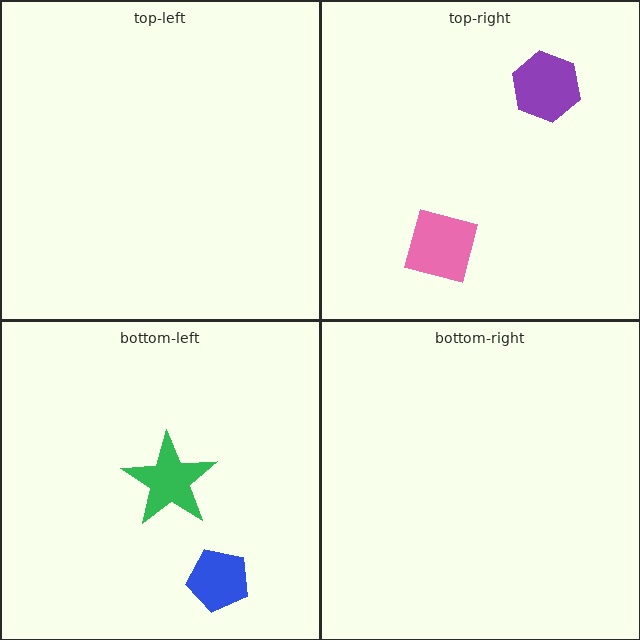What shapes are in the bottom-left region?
The blue pentagon, the green star.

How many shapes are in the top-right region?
2.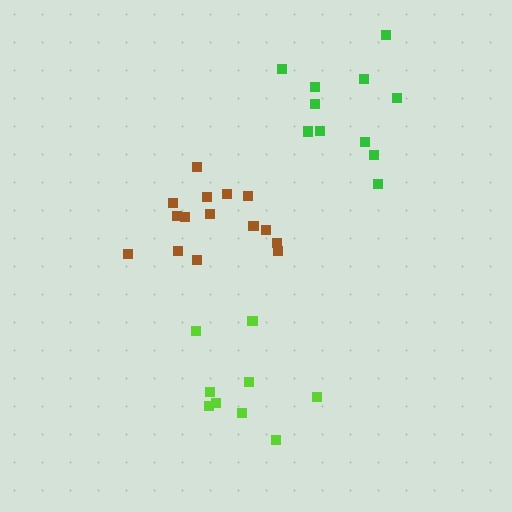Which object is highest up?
The green cluster is topmost.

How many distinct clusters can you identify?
There are 3 distinct clusters.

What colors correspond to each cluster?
The clusters are colored: lime, green, brown.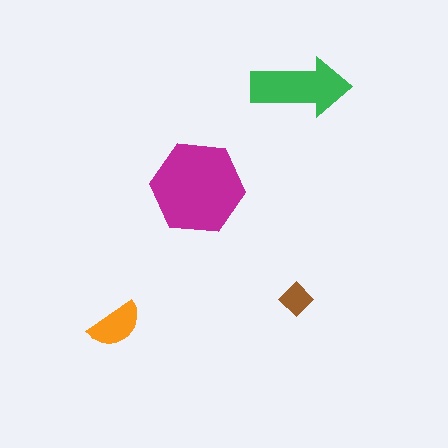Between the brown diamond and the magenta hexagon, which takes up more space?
The magenta hexagon.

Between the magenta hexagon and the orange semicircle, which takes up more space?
The magenta hexagon.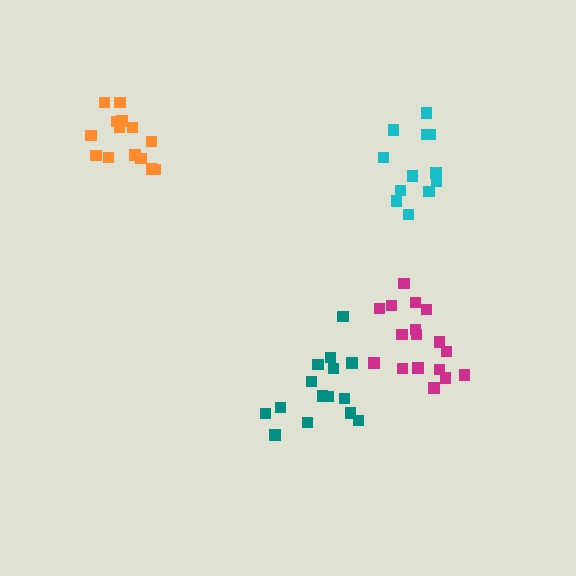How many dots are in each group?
Group 1: 15 dots, Group 2: 14 dots, Group 3: 17 dots, Group 4: 12 dots (58 total).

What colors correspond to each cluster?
The clusters are colored: teal, orange, magenta, cyan.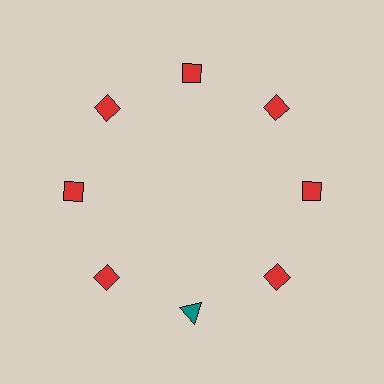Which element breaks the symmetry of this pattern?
The teal triangle at roughly the 6 o'clock position breaks the symmetry. All other shapes are red diamonds.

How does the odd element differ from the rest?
It differs in both color (teal instead of red) and shape (triangle instead of diamond).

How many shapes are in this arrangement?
There are 8 shapes arranged in a ring pattern.